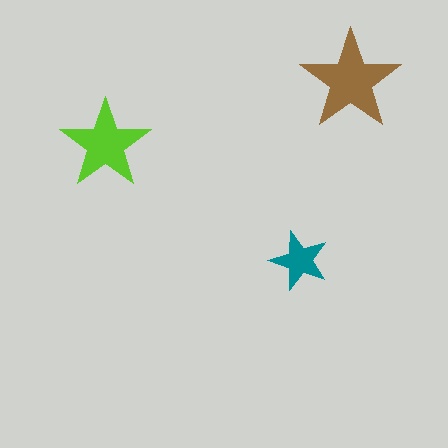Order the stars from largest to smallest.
the brown one, the lime one, the teal one.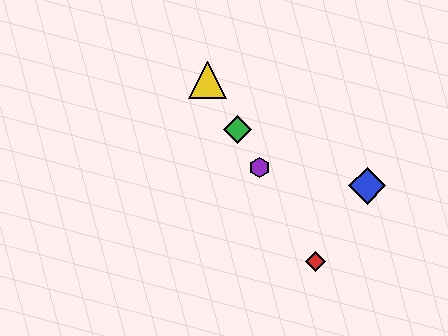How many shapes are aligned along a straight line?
4 shapes (the red diamond, the green diamond, the yellow triangle, the purple hexagon) are aligned along a straight line.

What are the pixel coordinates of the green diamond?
The green diamond is at (237, 130).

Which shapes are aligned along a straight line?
The red diamond, the green diamond, the yellow triangle, the purple hexagon are aligned along a straight line.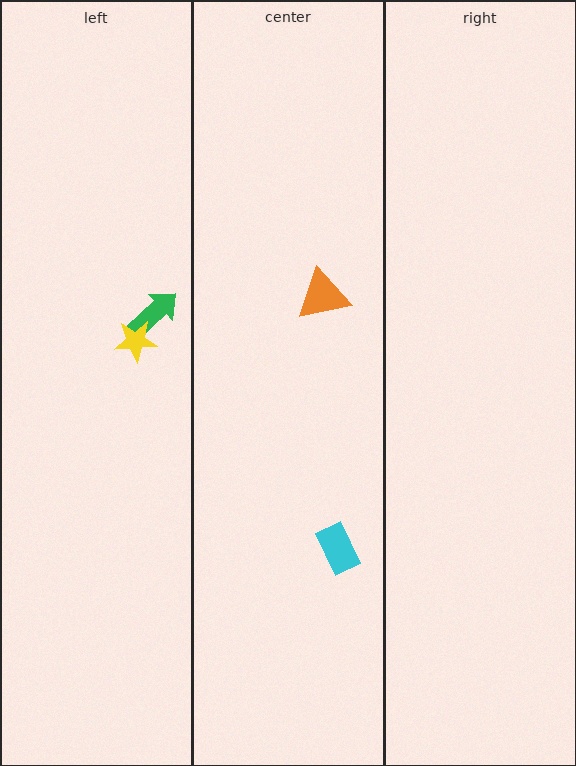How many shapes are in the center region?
2.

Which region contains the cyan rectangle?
The center region.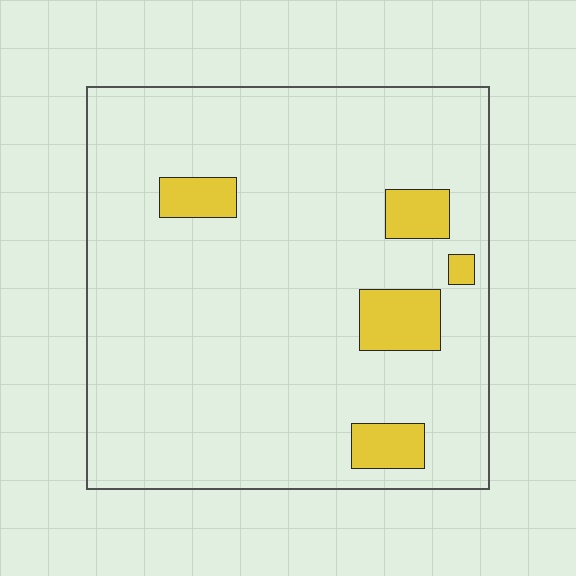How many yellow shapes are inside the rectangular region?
5.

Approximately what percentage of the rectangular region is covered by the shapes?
Approximately 10%.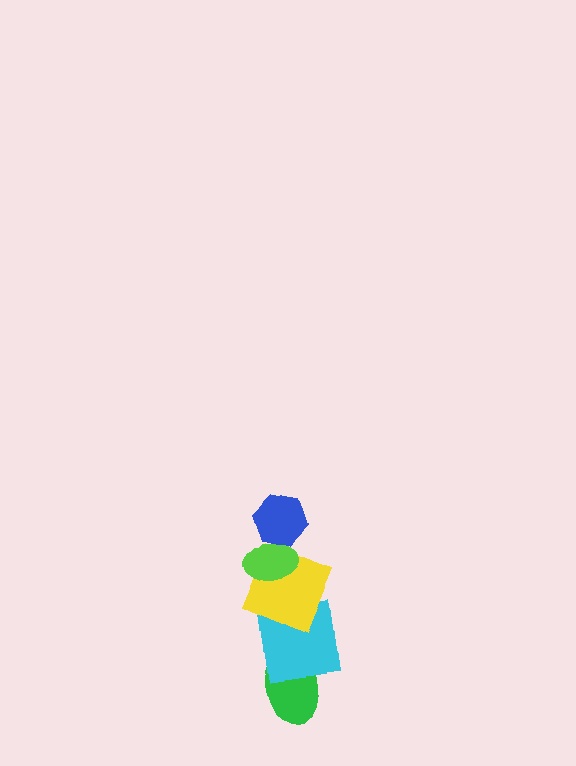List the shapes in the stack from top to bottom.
From top to bottom: the blue hexagon, the lime ellipse, the yellow square, the cyan square, the green ellipse.